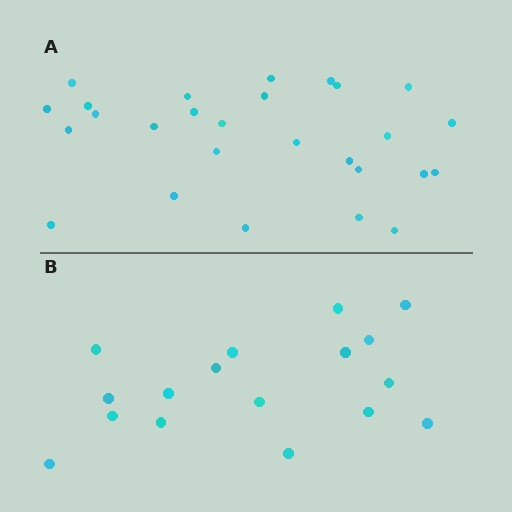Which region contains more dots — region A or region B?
Region A (the top region) has more dots.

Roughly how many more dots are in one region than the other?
Region A has roughly 10 or so more dots than region B.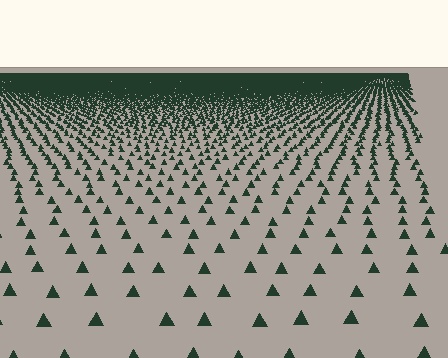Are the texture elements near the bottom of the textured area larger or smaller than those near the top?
Larger. Near the bottom, elements are closer to the viewer and appear at a bigger on-screen size.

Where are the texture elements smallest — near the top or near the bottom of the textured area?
Near the top.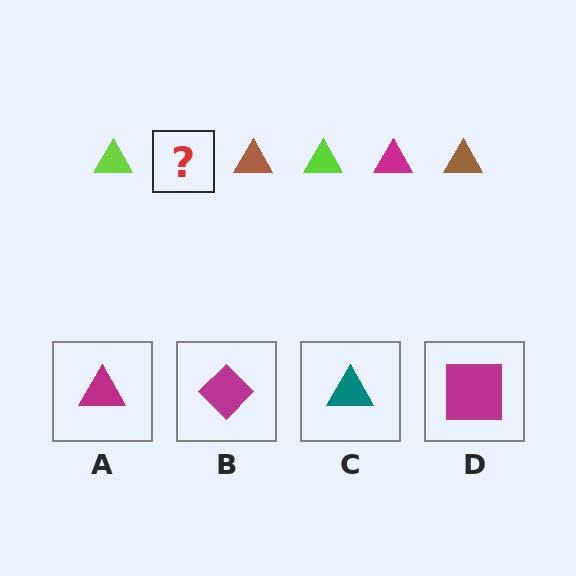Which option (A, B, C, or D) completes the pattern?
A.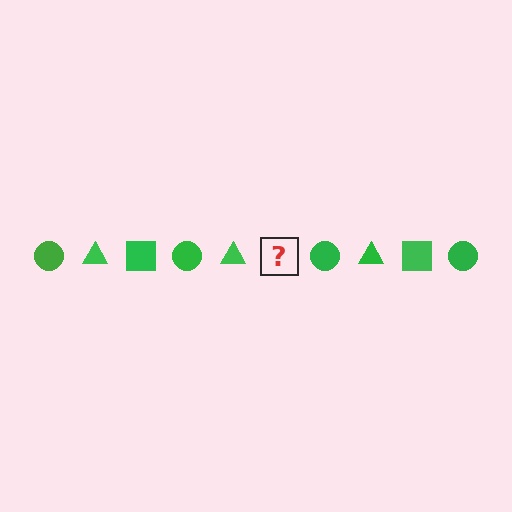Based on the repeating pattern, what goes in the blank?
The blank should be a green square.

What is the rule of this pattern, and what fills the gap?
The rule is that the pattern cycles through circle, triangle, square shapes in green. The gap should be filled with a green square.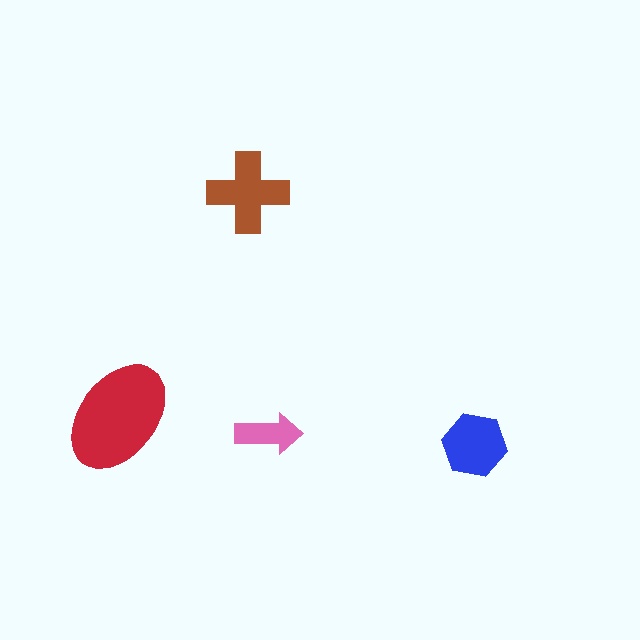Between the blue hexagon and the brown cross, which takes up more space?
The brown cross.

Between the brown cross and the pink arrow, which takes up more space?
The brown cross.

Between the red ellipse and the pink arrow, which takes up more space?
The red ellipse.